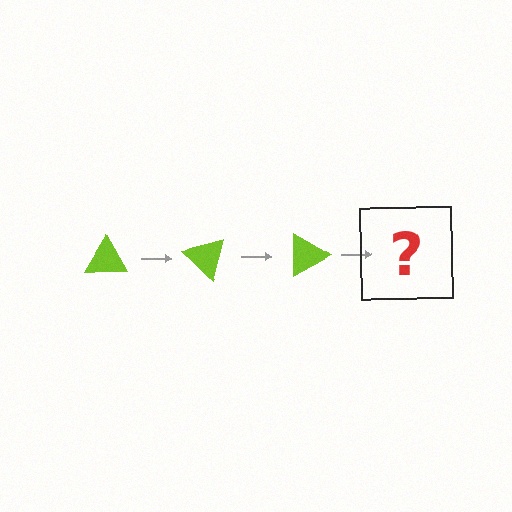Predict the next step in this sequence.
The next step is a lime triangle rotated 135 degrees.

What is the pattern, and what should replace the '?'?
The pattern is that the triangle rotates 45 degrees each step. The '?' should be a lime triangle rotated 135 degrees.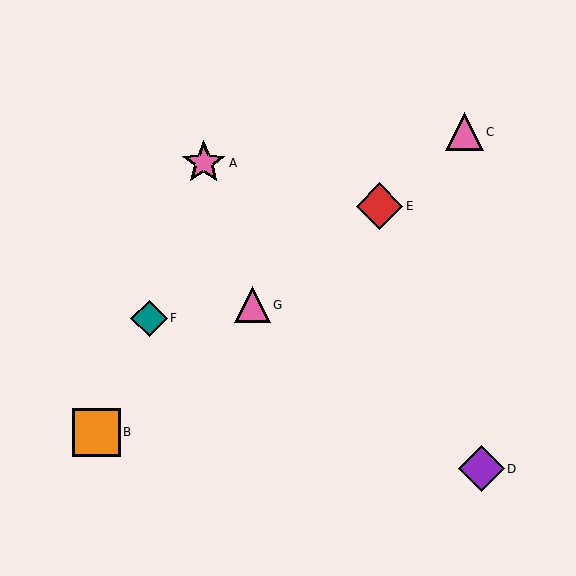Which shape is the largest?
The orange square (labeled B) is the largest.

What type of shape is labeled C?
Shape C is a pink triangle.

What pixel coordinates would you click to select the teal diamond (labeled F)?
Click at (149, 318) to select the teal diamond F.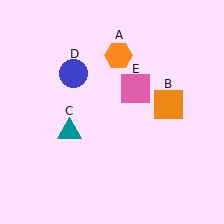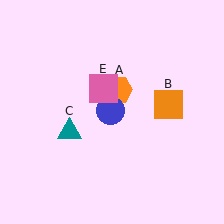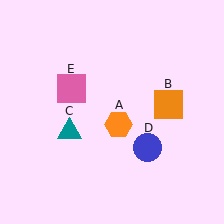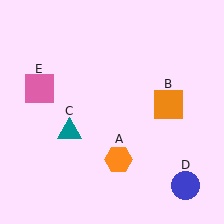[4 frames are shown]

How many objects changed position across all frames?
3 objects changed position: orange hexagon (object A), blue circle (object D), pink square (object E).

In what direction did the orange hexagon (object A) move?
The orange hexagon (object A) moved down.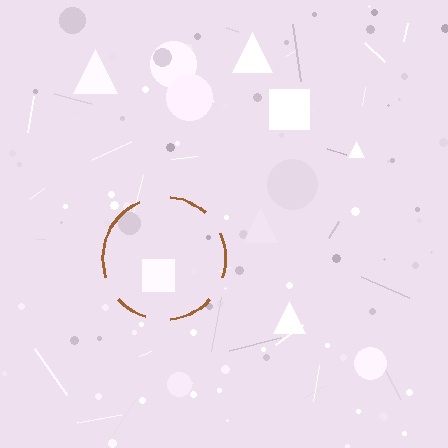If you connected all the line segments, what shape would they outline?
They would outline a circle.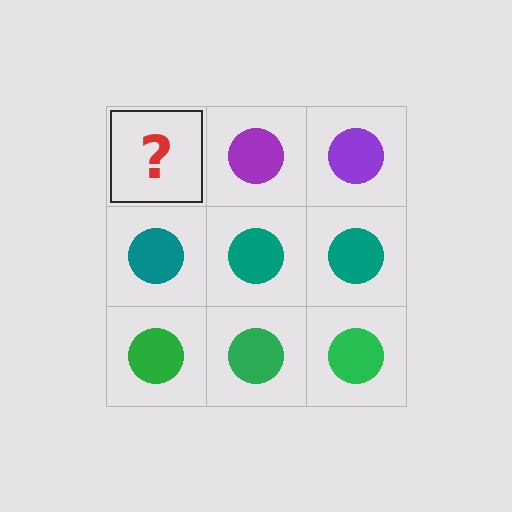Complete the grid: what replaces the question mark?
The question mark should be replaced with a purple circle.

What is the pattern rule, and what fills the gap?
The rule is that each row has a consistent color. The gap should be filled with a purple circle.